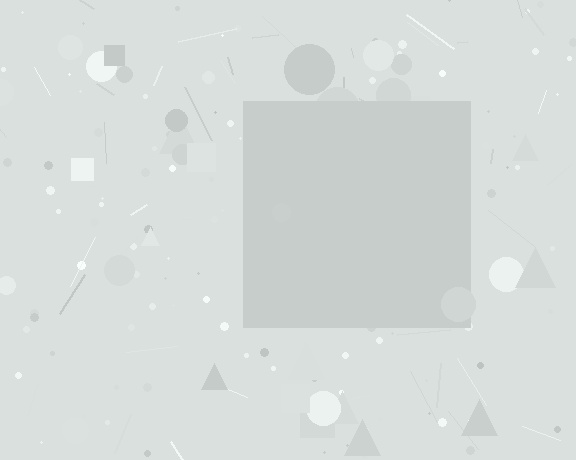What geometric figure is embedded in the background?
A square is embedded in the background.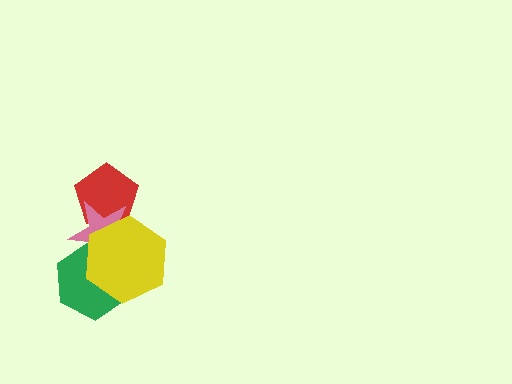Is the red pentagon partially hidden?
Yes, it is partially covered by another shape.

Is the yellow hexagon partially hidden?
No, no other shape covers it.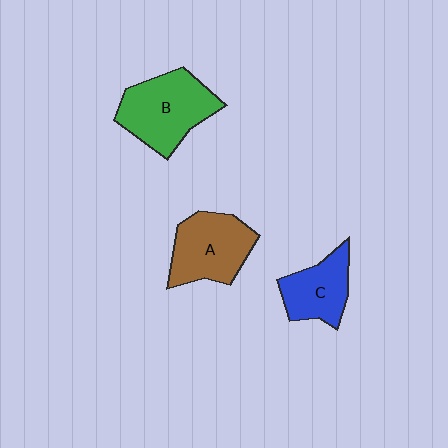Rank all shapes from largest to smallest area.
From largest to smallest: B (green), A (brown), C (blue).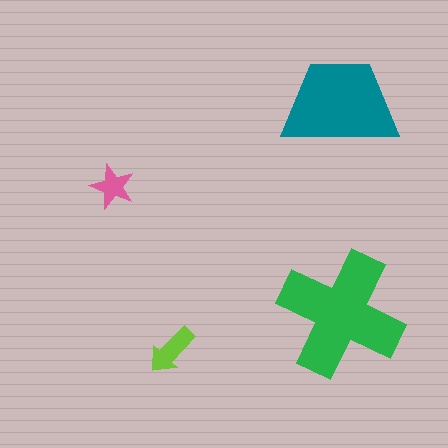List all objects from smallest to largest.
The pink star, the lime arrow, the teal trapezoid, the green cross.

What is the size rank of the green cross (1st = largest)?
1st.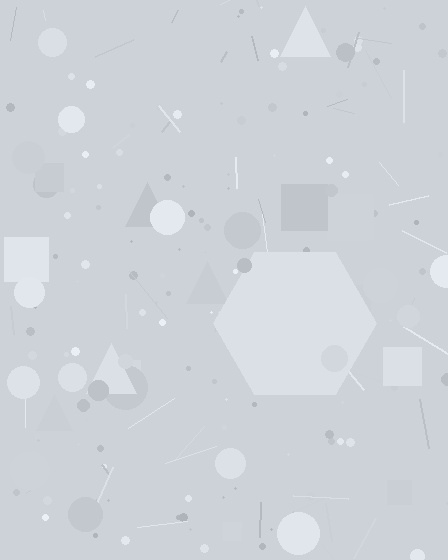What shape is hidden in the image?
A hexagon is hidden in the image.